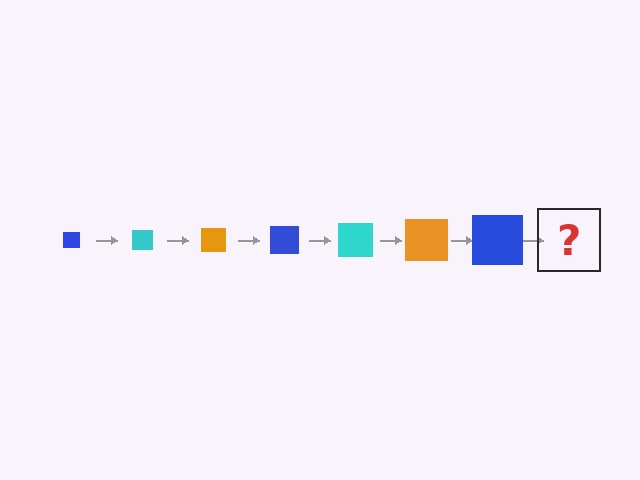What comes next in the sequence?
The next element should be a cyan square, larger than the previous one.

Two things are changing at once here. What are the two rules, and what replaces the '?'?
The two rules are that the square grows larger each step and the color cycles through blue, cyan, and orange. The '?' should be a cyan square, larger than the previous one.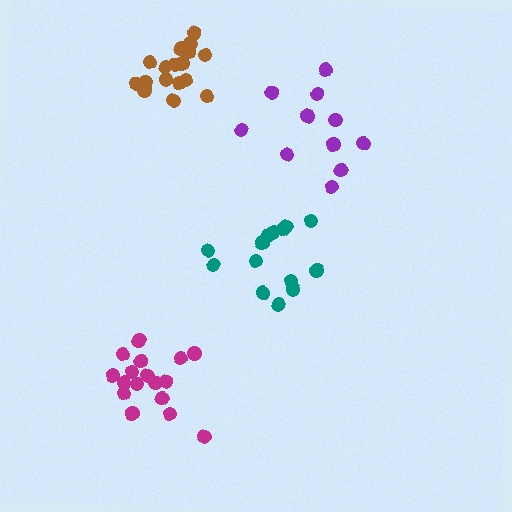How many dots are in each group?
Group 1: 11 dots, Group 2: 17 dots, Group 3: 17 dots, Group 4: 14 dots (59 total).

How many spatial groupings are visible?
There are 4 spatial groupings.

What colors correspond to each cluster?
The clusters are colored: purple, brown, magenta, teal.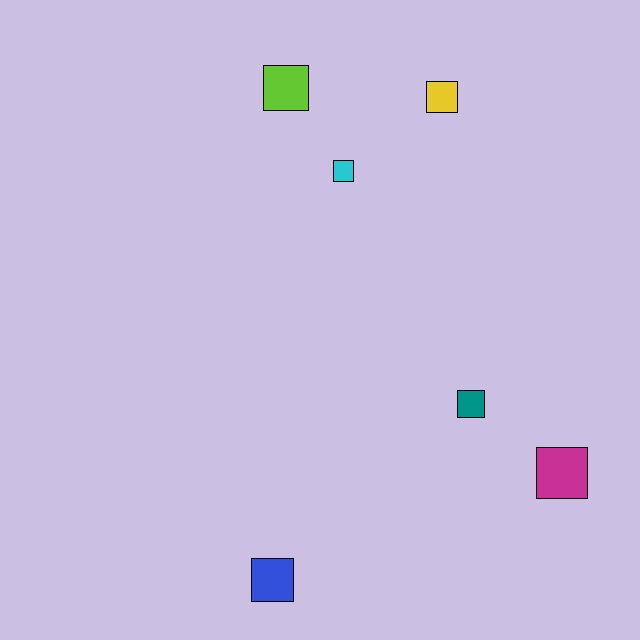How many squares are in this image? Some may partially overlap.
There are 6 squares.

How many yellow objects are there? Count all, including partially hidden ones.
There is 1 yellow object.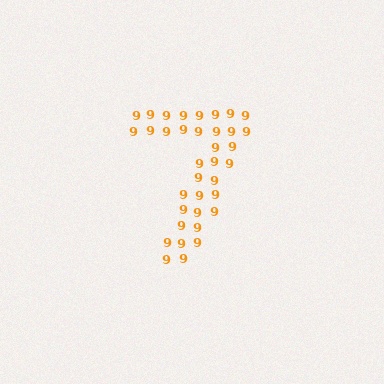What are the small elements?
The small elements are digit 9's.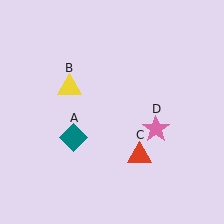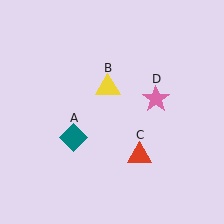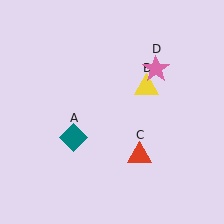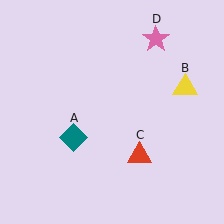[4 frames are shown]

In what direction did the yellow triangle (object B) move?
The yellow triangle (object B) moved right.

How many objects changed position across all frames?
2 objects changed position: yellow triangle (object B), pink star (object D).